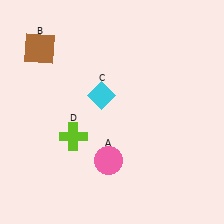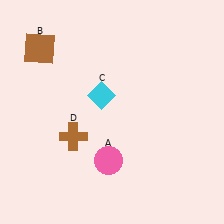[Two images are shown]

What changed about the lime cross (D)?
In Image 1, D is lime. In Image 2, it changed to brown.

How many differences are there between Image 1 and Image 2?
There is 1 difference between the two images.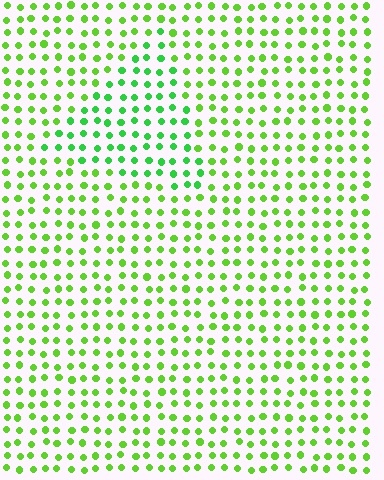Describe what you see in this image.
The image is filled with small lime elements in a uniform arrangement. A triangle-shaped region is visible where the elements are tinted to a slightly different hue, forming a subtle color boundary.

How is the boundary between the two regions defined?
The boundary is defined purely by a slight shift in hue (about 25 degrees). Spacing, size, and orientation are identical on both sides.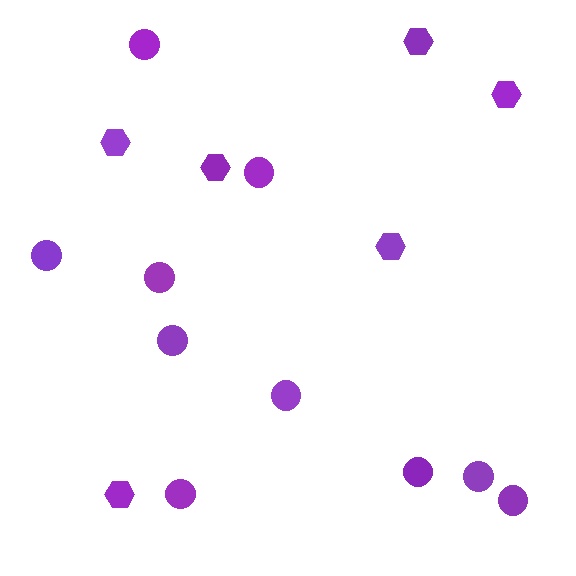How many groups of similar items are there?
There are 2 groups: one group of hexagons (6) and one group of circles (10).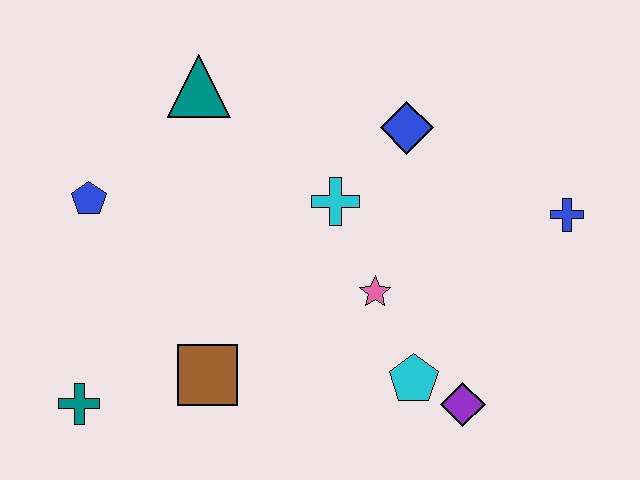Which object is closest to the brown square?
The teal cross is closest to the brown square.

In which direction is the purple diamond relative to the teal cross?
The purple diamond is to the right of the teal cross.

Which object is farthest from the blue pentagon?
The blue cross is farthest from the blue pentagon.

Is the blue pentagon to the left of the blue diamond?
Yes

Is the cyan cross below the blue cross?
No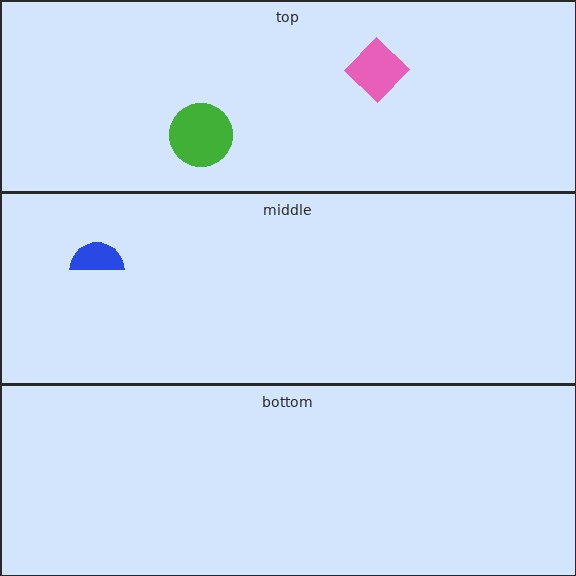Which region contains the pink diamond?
The top region.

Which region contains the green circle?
The top region.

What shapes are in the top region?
The pink diamond, the green circle.